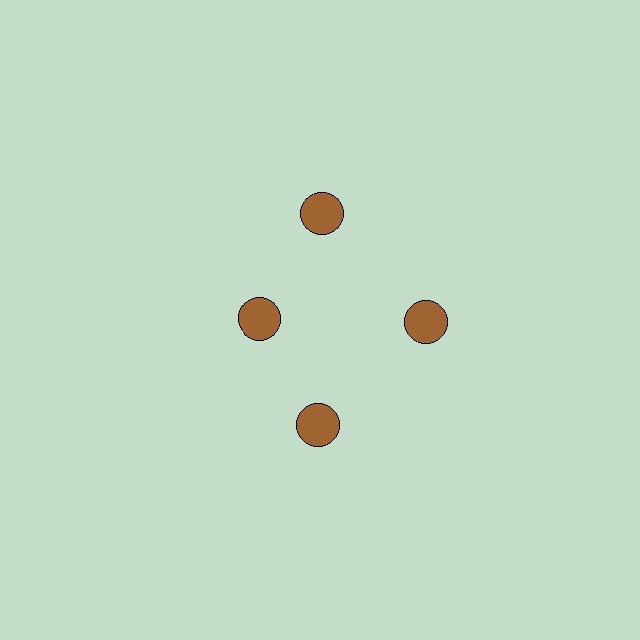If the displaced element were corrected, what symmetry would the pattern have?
It would have 4-fold rotational symmetry — the pattern would map onto itself every 90 degrees.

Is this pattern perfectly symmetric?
No. The 4 brown circles are arranged in a ring, but one element near the 9 o'clock position is pulled inward toward the center, breaking the 4-fold rotational symmetry.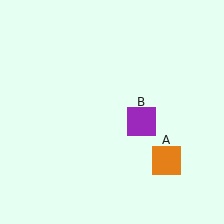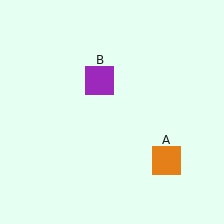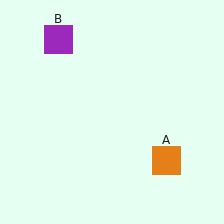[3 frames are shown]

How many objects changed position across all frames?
1 object changed position: purple square (object B).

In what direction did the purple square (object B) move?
The purple square (object B) moved up and to the left.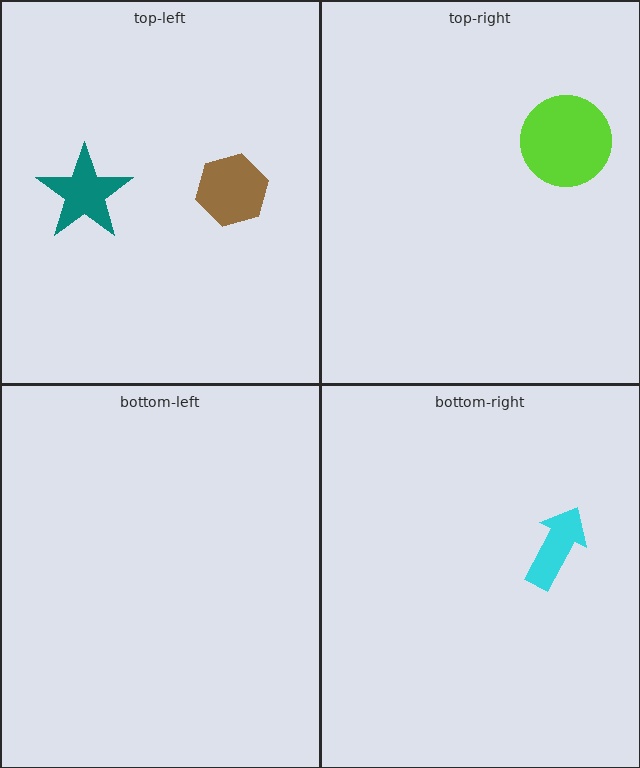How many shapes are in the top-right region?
1.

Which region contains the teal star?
The top-left region.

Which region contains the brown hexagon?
The top-left region.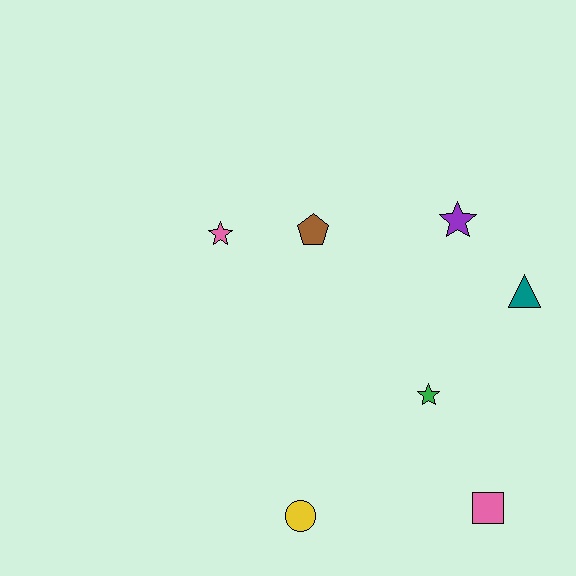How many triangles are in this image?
There is 1 triangle.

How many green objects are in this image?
There is 1 green object.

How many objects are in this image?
There are 7 objects.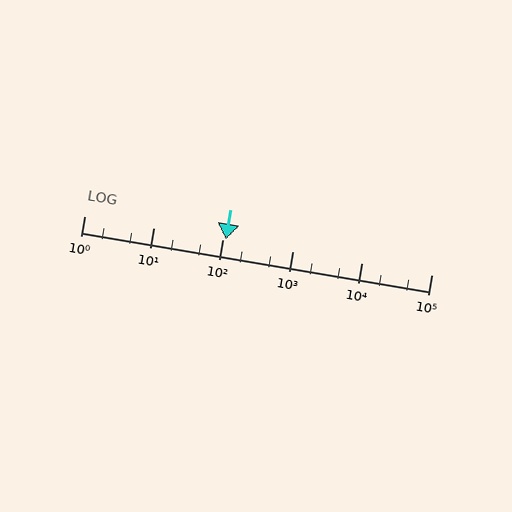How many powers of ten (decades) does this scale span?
The scale spans 5 decades, from 1 to 100000.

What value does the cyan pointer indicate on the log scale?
The pointer indicates approximately 110.